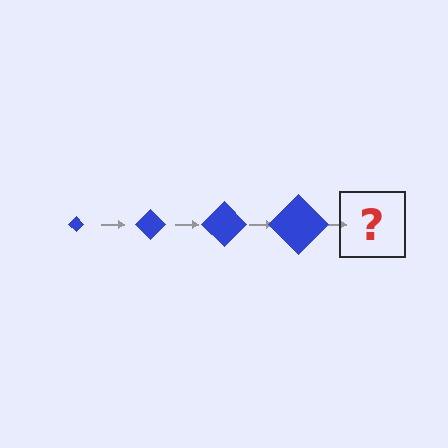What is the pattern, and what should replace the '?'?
The pattern is that the diamond gets progressively larger each step. The '?' should be a blue diamond, larger than the previous one.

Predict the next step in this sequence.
The next step is a blue diamond, larger than the previous one.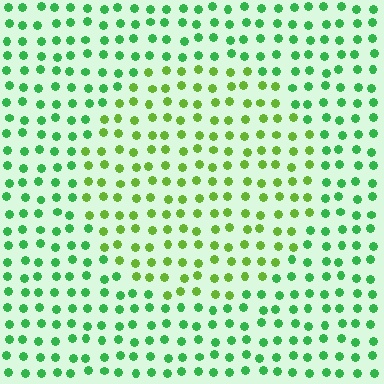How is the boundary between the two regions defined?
The boundary is defined purely by a slight shift in hue (about 35 degrees). Spacing, size, and orientation are identical on both sides.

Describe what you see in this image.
The image is filled with small green elements in a uniform arrangement. A circle-shaped region is visible where the elements are tinted to a slightly different hue, forming a subtle color boundary.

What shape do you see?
I see a circle.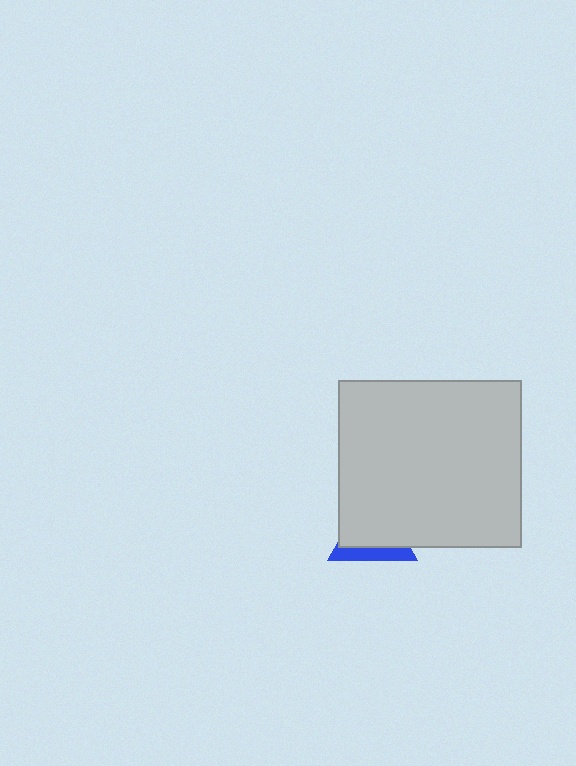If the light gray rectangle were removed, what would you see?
You would see the complete blue triangle.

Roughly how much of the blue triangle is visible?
A small part of it is visible (roughly 32%).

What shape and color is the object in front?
The object in front is a light gray rectangle.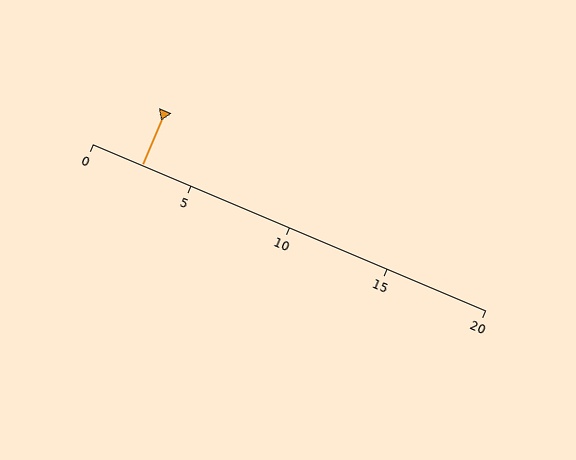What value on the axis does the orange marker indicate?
The marker indicates approximately 2.5.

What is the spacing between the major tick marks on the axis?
The major ticks are spaced 5 apart.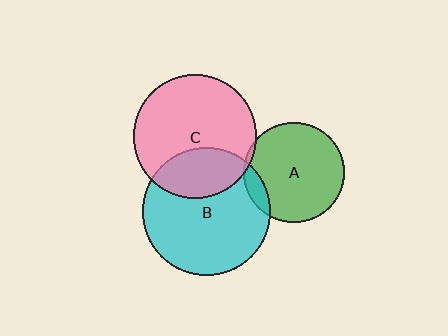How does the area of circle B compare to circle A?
Approximately 1.6 times.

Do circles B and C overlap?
Yes.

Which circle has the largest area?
Circle B (cyan).